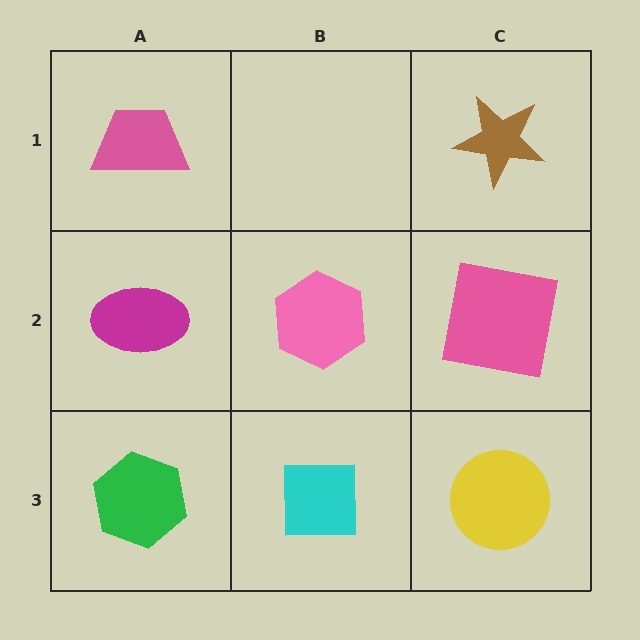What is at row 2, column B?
A pink hexagon.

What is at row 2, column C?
A pink square.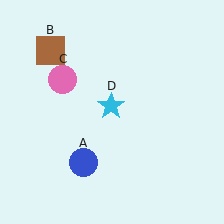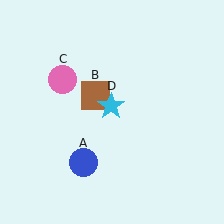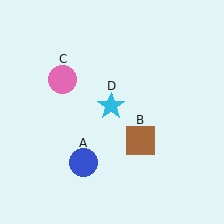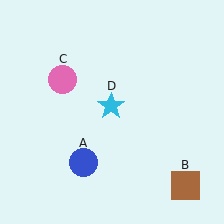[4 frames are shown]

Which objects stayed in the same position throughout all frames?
Blue circle (object A) and pink circle (object C) and cyan star (object D) remained stationary.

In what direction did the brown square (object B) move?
The brown square (object B) moved down and to the right.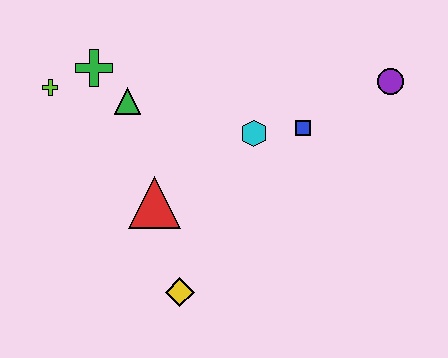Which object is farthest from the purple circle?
The lime cross is farthest from the purple circle.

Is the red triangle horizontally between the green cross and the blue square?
Yes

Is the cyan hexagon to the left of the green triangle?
No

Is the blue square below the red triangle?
No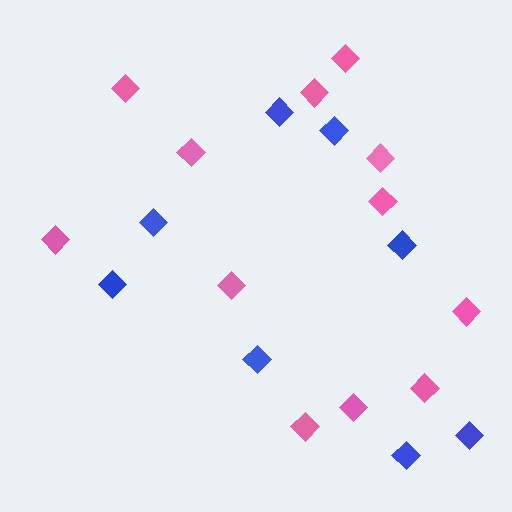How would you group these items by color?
There are 2 groups: one group of pink diamonds (12) and one group of blue diamonds (8).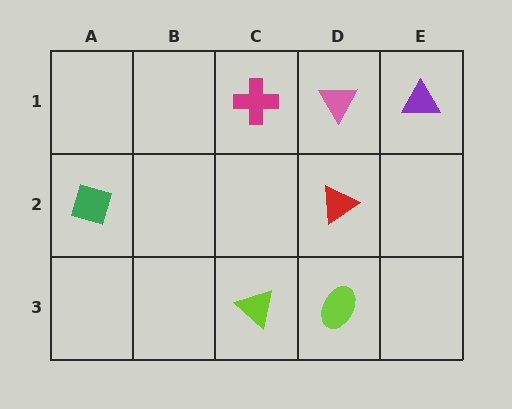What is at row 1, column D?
A pink triangle.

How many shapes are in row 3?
2 shapes.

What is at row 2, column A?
A green diamond.